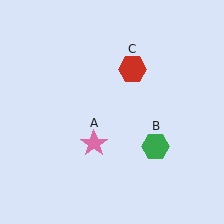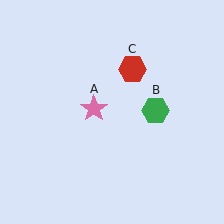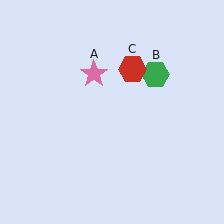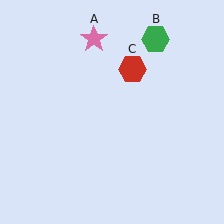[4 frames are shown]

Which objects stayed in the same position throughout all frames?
Red hexagon (object C) remained stationary.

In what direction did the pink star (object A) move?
The pink star (object A) moved up.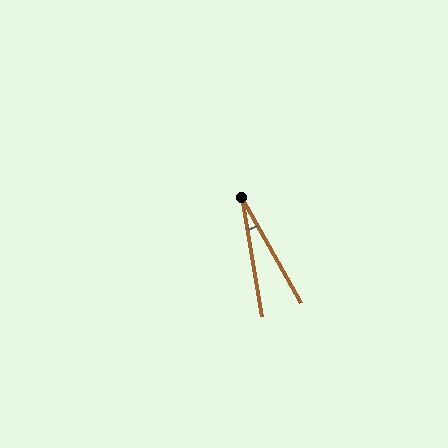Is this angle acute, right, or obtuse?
It is acute.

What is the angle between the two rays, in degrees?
Approximately 20 degrees.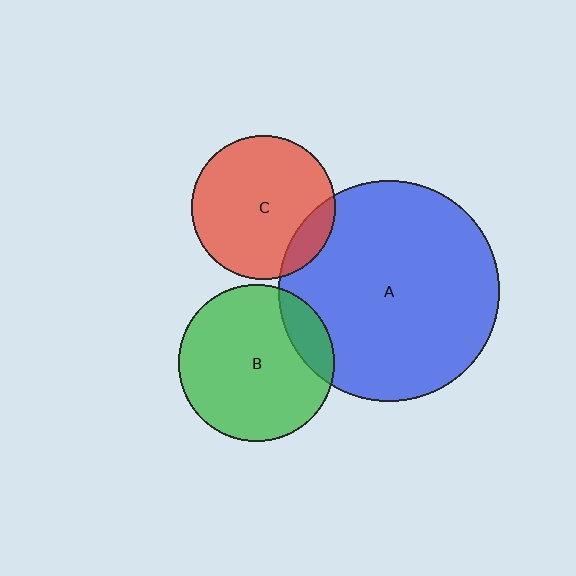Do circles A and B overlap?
Yes.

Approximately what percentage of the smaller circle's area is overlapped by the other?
Approximately 15%.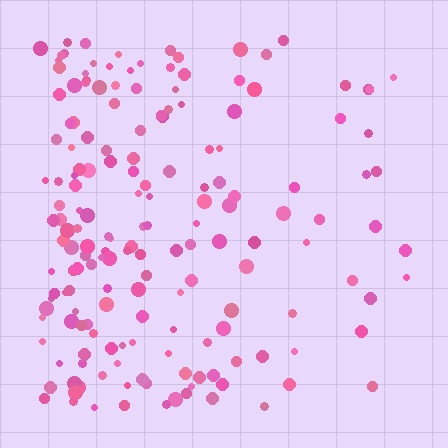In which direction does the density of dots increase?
From right to left, with the left side densest.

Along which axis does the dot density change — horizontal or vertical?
Horizontal.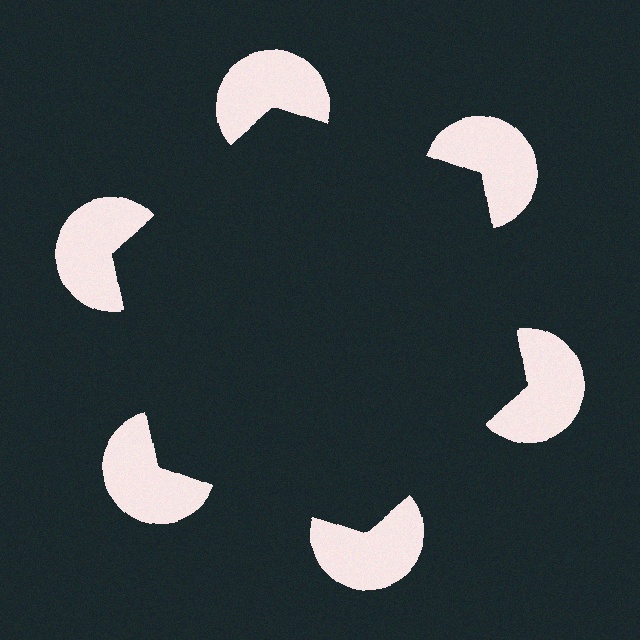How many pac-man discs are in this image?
There are 6 — one at each vertex of the illusory hexagon.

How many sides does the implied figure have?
6 sides.